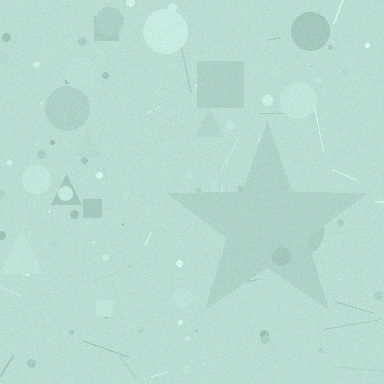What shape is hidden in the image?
A star is hidden in the image.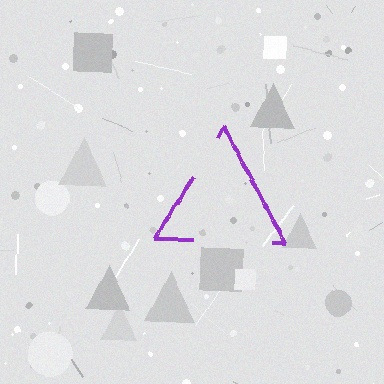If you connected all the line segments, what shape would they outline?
They would outline a triangle.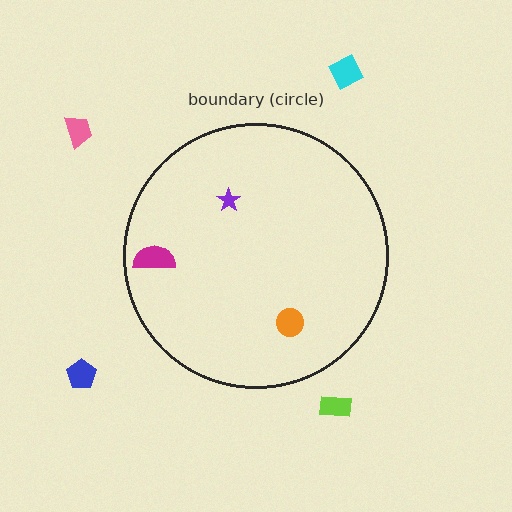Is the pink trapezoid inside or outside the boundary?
Outside.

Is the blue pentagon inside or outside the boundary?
Outside.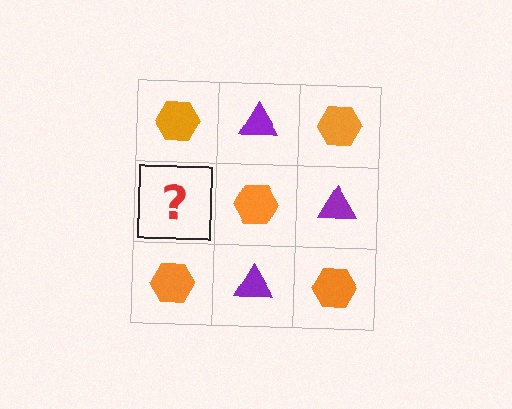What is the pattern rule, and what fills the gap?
The rule is that it alternates orange hexagon and purple triangle in a checkerboard pattern. The gap should be filled with a purple triangle.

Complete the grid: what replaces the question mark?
The question mark should be replaced with a purple triangle.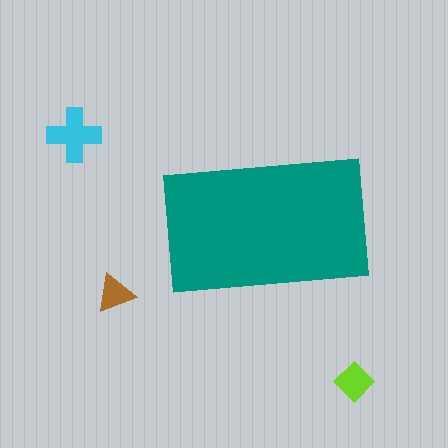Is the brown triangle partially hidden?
No, the brown triangle is fully visible.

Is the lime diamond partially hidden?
No, the lime diamond is fully visible.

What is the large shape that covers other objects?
A teal rectangle.